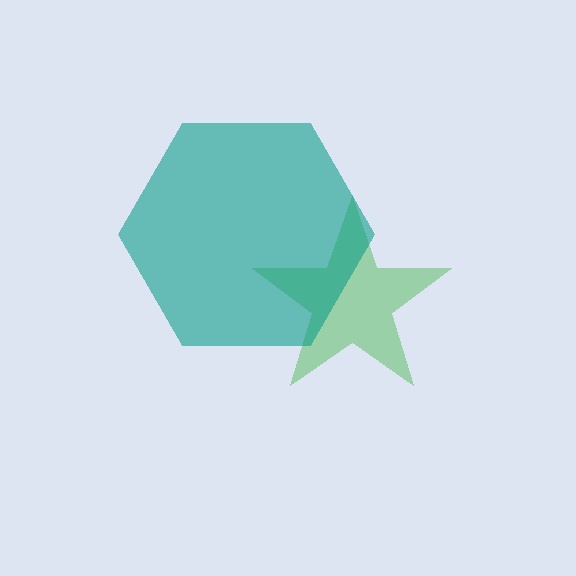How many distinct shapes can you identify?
There are 2 distinct shapes: a green star, a teal hexagon.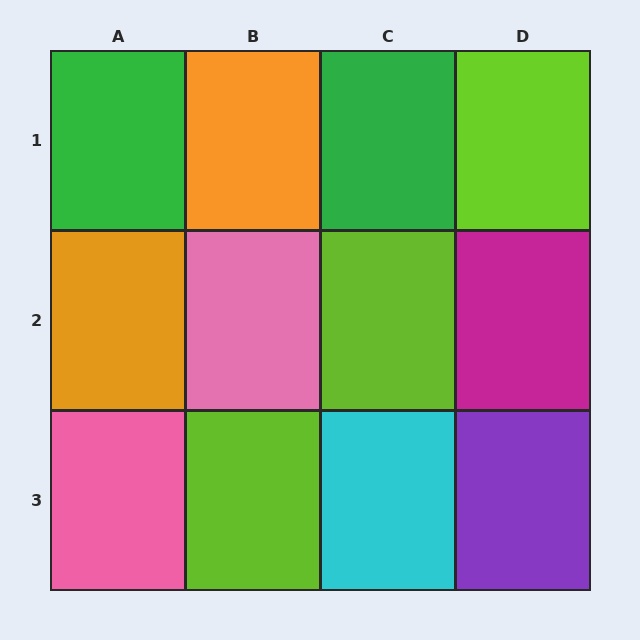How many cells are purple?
1 cell is purple.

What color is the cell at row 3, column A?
Pink.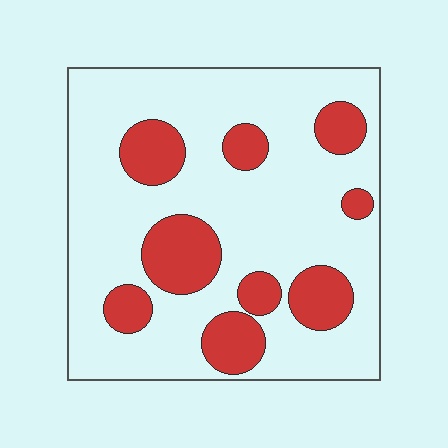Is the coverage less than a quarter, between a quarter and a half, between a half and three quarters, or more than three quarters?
Less than a quarter.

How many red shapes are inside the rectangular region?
9.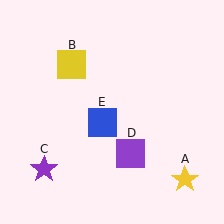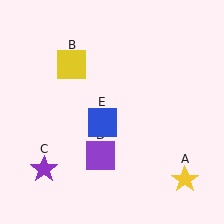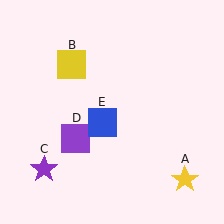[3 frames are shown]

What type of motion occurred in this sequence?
The purple square (object D) rotated clockwise around the center of the scene.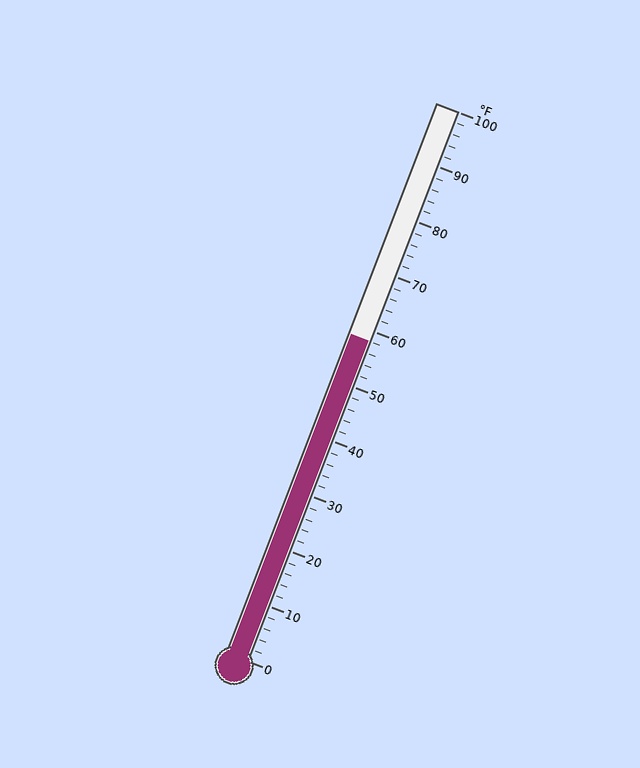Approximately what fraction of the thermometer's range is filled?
The thermometer is filled to approximately 60% of its range.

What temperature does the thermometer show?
The thermometer shows approximately 58°F.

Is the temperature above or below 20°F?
The temperature is above 20°F.